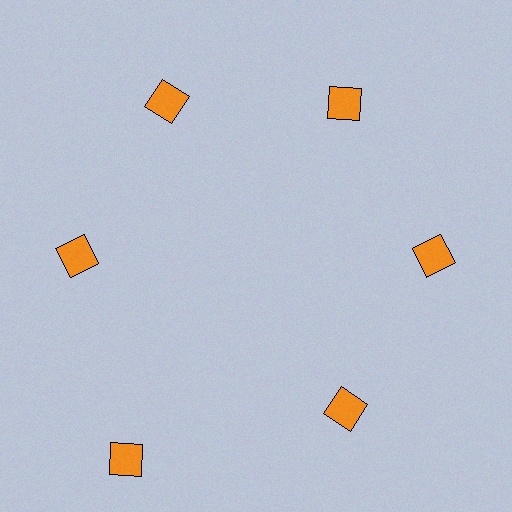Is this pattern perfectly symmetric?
No. The 6 orange diamonds are arranged in a ring, but one element near the 7 o'clock position is pushed outward from the center, breaking the 6-fold rotational symmetry.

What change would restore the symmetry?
The symmetry would be restored by moving it inward, back onto the ring so that all 6 diamonds sit at equal angles and equal distance from the center.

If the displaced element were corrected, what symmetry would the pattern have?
It would have 6-fold rotational symmetry — the pattern would map onto itself every 60 degrees.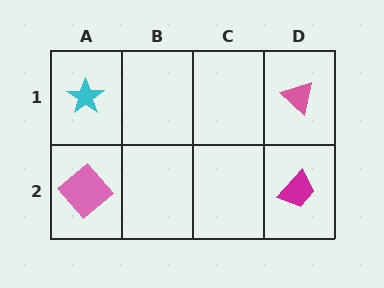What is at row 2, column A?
A pink diamond.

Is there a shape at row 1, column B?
No, that cell is empty.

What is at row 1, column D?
A pink triangle.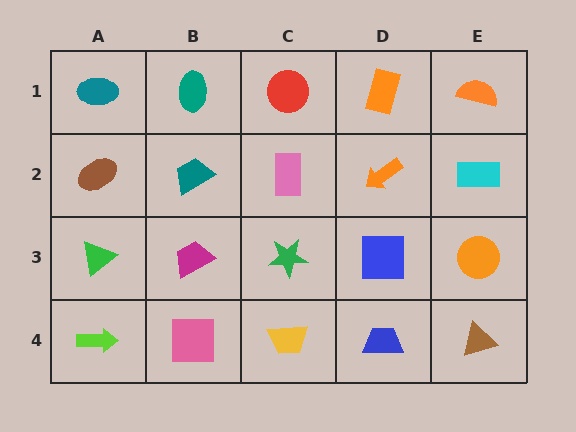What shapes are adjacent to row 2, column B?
A teal ellipse (row 1, column B), a magenta trapezoid (row 3, column B), a brown ellipse (row 2, column A), a pink rectangle (row 2, column C).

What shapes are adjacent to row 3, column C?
A pink rectangle (row 2, column C), a yellow trapezoid (row 4, column C), a magenta trapezoid (row 3, column B), a blue square (row 3, column D).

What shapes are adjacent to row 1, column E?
A cyan rectangle (row 2, column E), an orange rectangle (row 1, column D).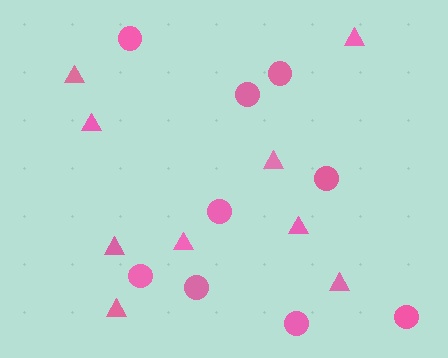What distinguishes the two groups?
There are 2 groups: one group of circles (9) and one group of triangles (9).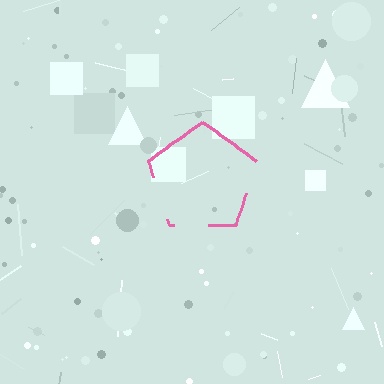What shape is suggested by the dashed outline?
The dashed outline suggests a pentagon.